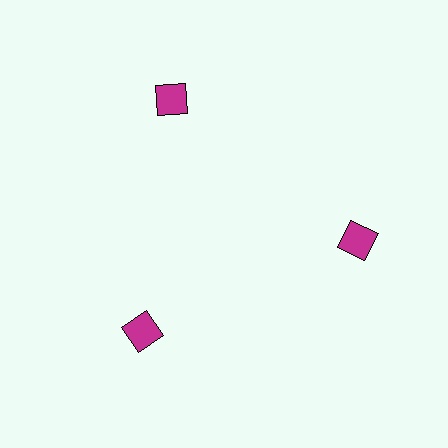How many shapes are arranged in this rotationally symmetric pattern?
There are 3 shapes, arranged in 3 groups of 1.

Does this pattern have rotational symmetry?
Yes, this pattern has 3-fold rotational symmetry. It looks the same after rotating 120 degrees around the center.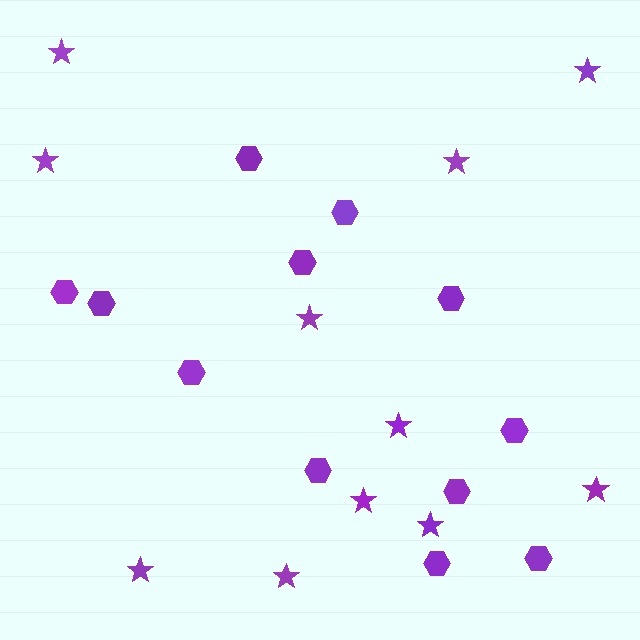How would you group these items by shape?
There are 2 groups: one group of hexagons (12) and one group of stars (11).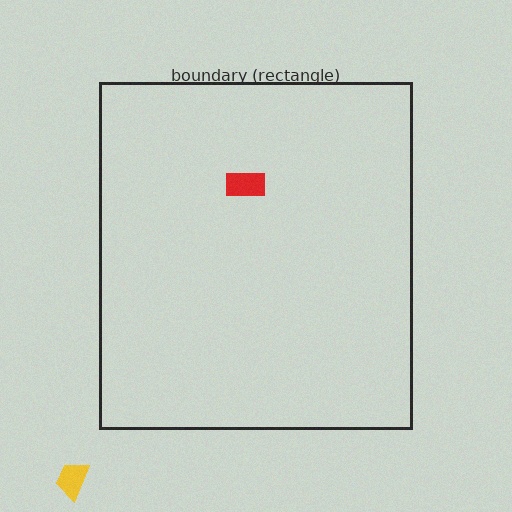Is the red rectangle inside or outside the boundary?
Inside.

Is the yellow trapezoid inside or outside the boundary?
Outside.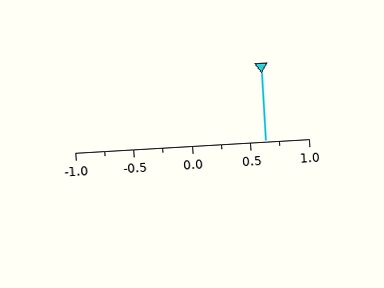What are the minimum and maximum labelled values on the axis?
The axis runs from -1.0 to 1.0.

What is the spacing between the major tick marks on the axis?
The major ticks are spaced 0.5 apart.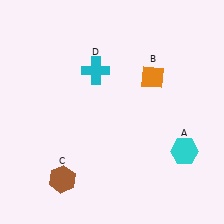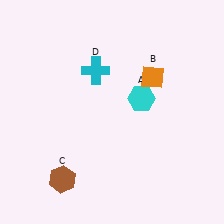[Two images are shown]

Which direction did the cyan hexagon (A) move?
The cyan hexagon (A) moved up.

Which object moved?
The cyan hexagon (A) moved up.